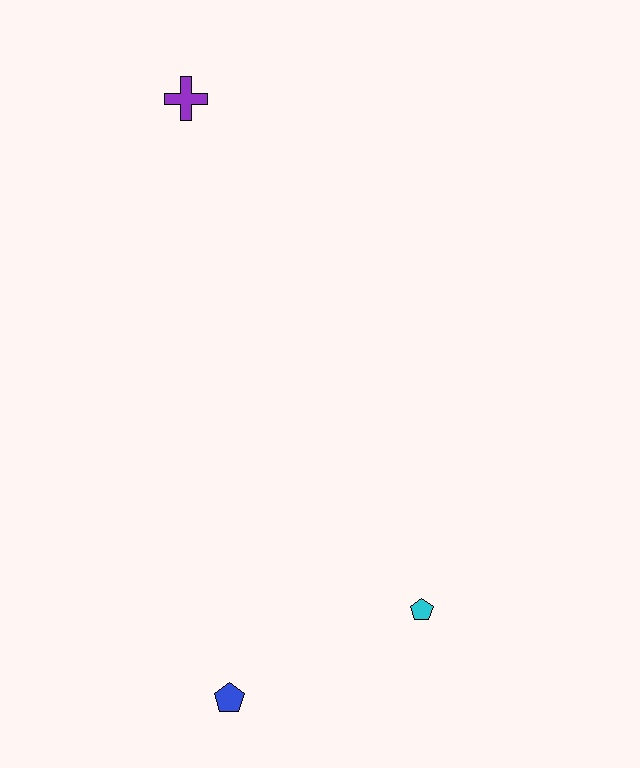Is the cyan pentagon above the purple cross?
No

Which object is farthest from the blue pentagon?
The purple cross is farthest from the blue pentagon.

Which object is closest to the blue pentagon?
The cyan pentagon is closest to the blue pentagon.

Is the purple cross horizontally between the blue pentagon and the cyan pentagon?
No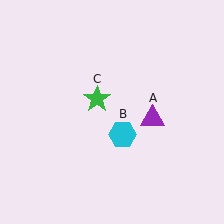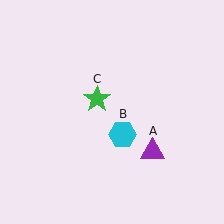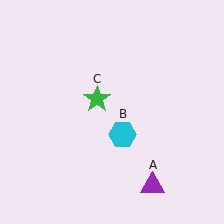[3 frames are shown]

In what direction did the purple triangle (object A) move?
The purple triangle (object A) moved down.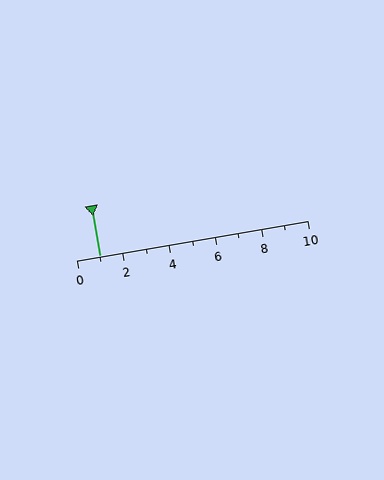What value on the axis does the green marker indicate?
The marker indicates approximately 1.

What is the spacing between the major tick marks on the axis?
The major ticks are spaced 2 apart.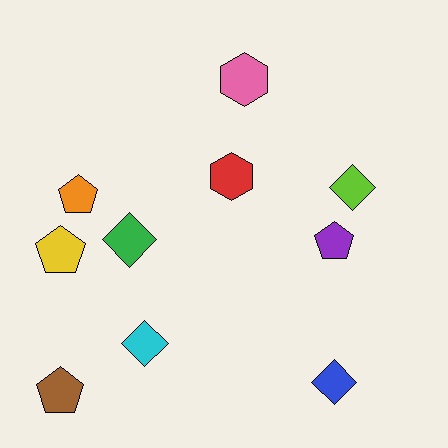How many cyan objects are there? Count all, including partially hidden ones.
There is 1 cyan object.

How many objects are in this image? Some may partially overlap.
There are 10 objects.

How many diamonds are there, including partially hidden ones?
There are 4 diamonds.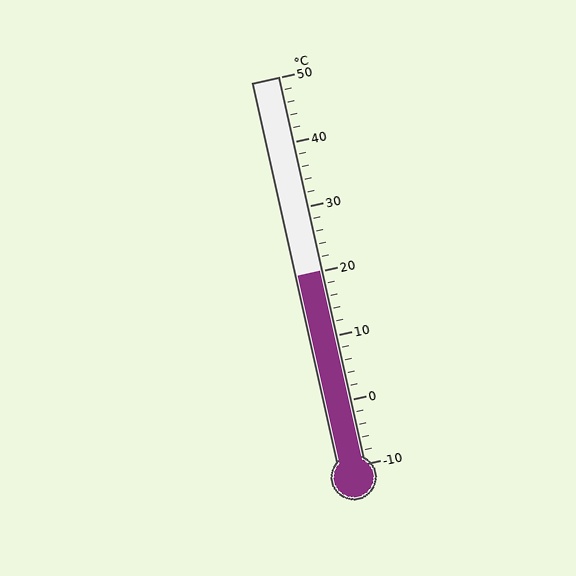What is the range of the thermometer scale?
The thermometer scale ranges from -10°C to 50°C.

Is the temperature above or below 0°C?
The temperature is above 0°C.